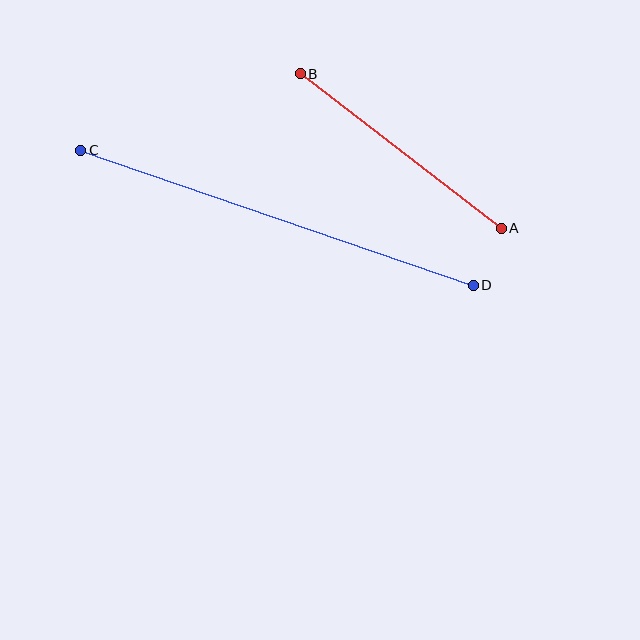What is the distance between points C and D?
The distance is approximately 415 pixels.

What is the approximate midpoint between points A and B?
The midpoint is at approximately (401, 151) pixels.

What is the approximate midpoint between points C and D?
The midpoint is at approximately (277, 218) pixels.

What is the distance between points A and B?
The distance is approximately 254 pixels.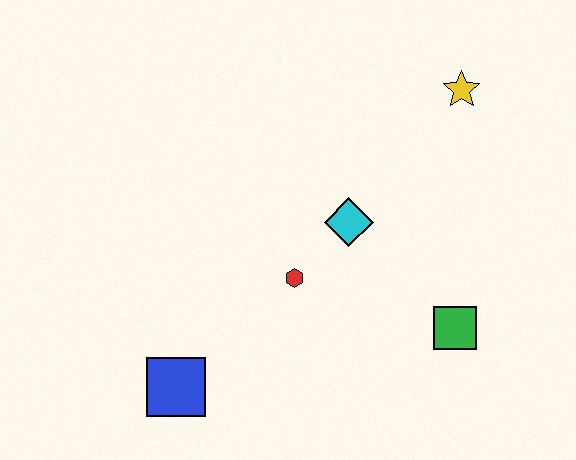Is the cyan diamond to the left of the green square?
Yes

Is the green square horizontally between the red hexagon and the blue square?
No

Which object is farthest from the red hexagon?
The yellow star is farthest from the red hexagon.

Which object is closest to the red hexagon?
The cyan diamond is closest to the red hexagon.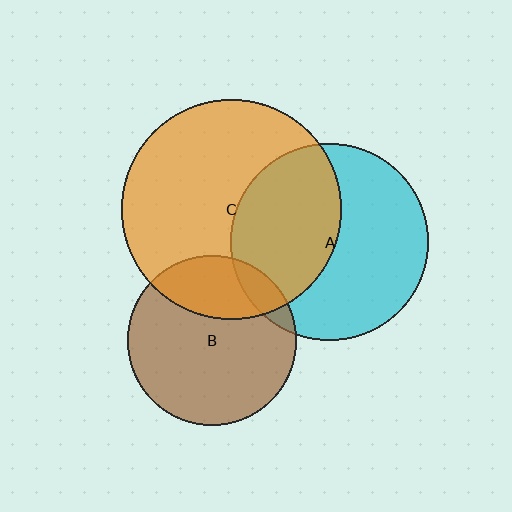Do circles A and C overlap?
Yes.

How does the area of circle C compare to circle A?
Approximately 1.2 times.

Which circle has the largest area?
Circle C (orange).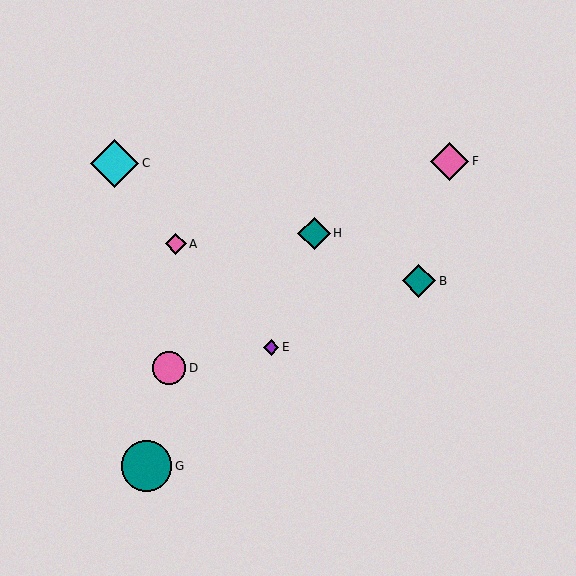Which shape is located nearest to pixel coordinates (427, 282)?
The teal diamond (labeled B) at (419, 281) is nearest to that location.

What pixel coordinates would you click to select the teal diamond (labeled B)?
Click at (419, 281) to select the teal diamond B.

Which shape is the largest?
The teal circle (labeled G) is the largest.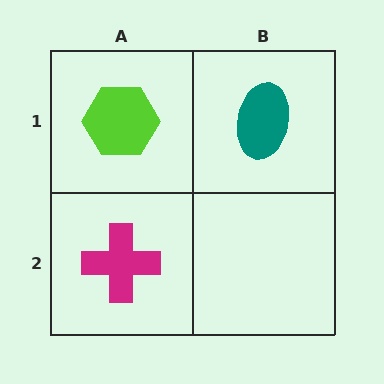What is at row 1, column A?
A lime hexagon.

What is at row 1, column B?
A teal ellipse.